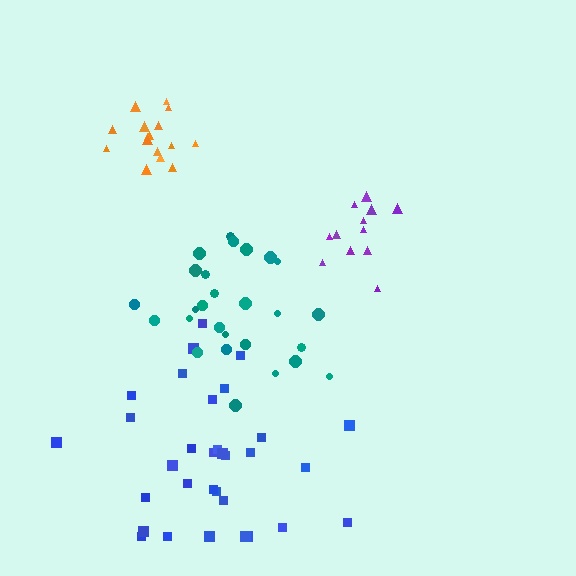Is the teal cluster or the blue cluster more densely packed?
Teal.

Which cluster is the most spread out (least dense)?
Blue.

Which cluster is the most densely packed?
Orange.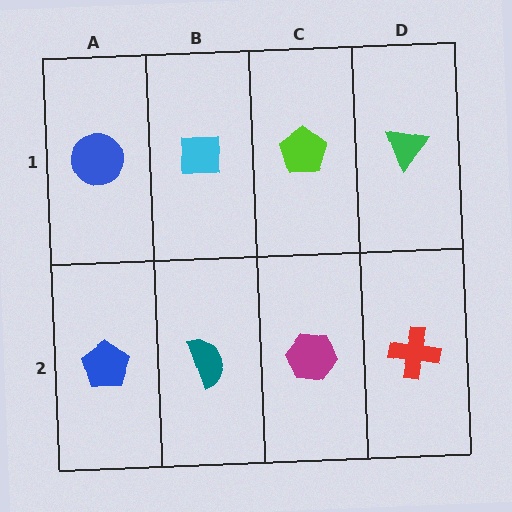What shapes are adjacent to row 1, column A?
A blue pentagon (row 2, column A), a cyan square (row 1, column B).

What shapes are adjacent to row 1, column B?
A teal semicircle (row 2, column B), a blue circle (row 1, column A), a lime pentagon (row 1, column C).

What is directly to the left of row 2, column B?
A blue pentagon.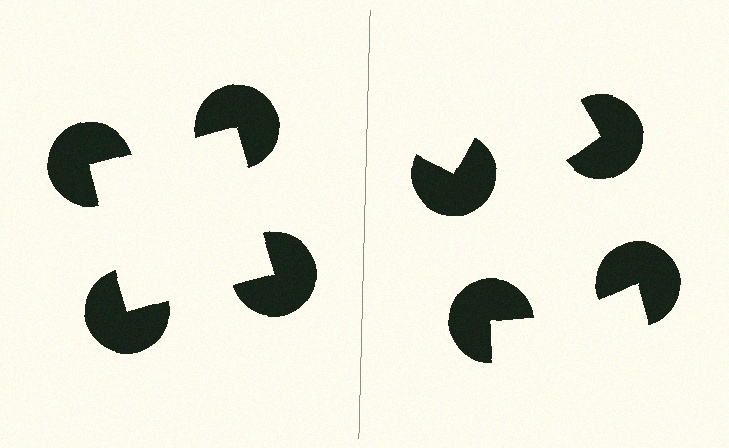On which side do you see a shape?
An illusory square appears on the left side. On the right side the wedge cuts are rotated, so no coherent shape forms.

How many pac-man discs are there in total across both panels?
8 — 4 on each side.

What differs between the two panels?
The pac-man discs are positioned identically on both sides; only the wedge orientations differ. On the left they align to a square; on the right they are misaligned.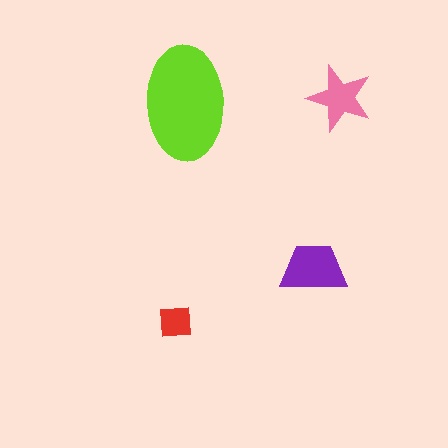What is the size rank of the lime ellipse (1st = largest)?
1st.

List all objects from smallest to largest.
The red square, the pink star, the purple trapezoid, the lime ellipse.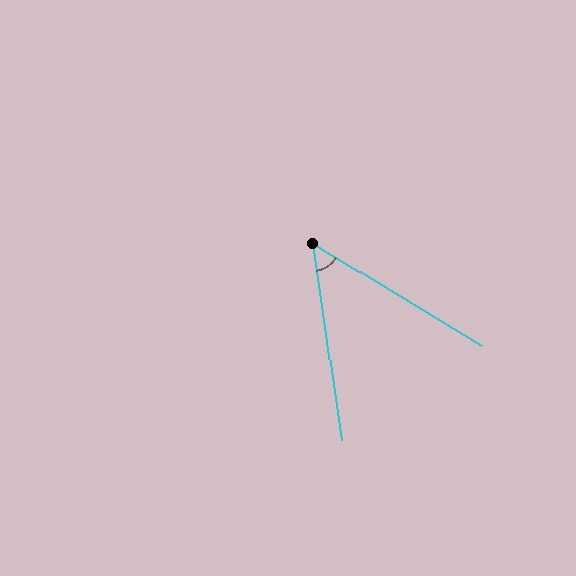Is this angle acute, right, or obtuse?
It is acute.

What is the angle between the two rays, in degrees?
Approximately 51 degrees.